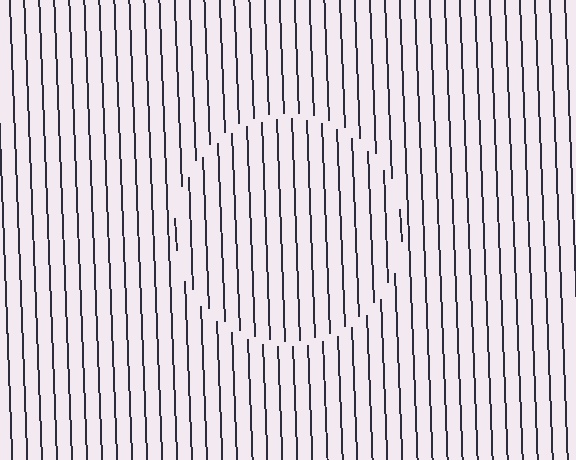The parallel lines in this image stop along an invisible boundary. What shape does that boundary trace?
An illusory circle. The interior of the shape contains the same grating, shifted by half a period — the contour is defined by the phase discontinuity where line-ends from the inner and outer gratings abut.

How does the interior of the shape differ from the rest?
The interior of the shape contains the same grating, shifted by half a period — the contour is defined by the phase discontinuity where line-ends from the inner and outer gratings abut.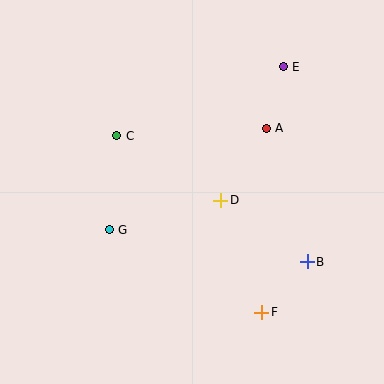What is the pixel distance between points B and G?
The distance between B and G is 201 pixels.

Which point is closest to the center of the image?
Point D at (221, 201) is closest to the center.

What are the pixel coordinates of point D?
Point D is at (221, 201).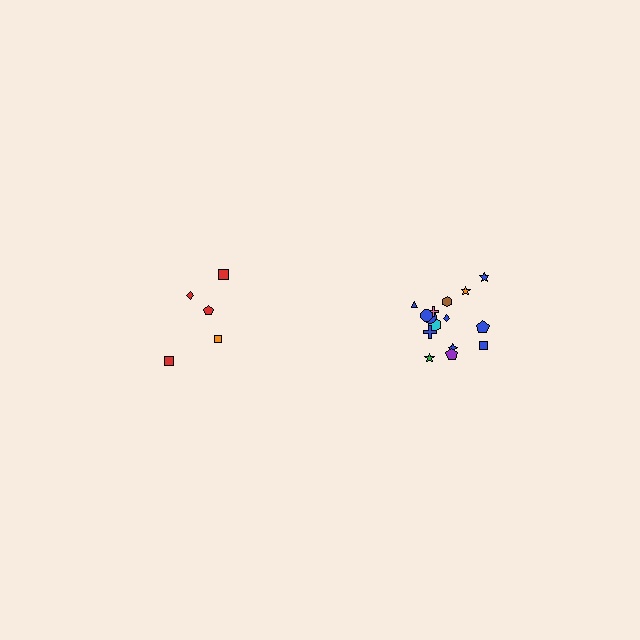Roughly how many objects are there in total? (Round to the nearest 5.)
Roughly 20 objects in total.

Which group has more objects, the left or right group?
The right group.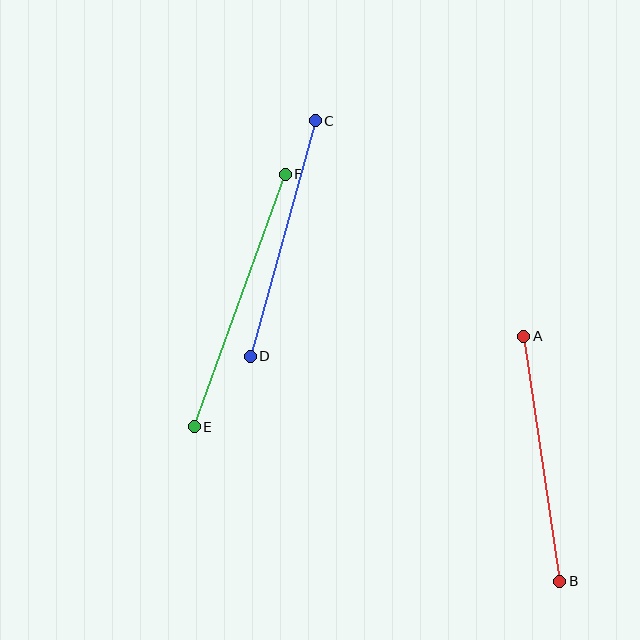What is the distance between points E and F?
The distance is approximately 268 pixels.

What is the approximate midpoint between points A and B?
The midpoint is at approximately (542, 459) pixels.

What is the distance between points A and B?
The distance is approximately 247 pixels.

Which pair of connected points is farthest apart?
Points E and F are farthest apart.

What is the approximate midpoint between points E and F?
The midpoint is at approximately (240, 300) pixels.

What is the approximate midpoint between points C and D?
The midpoint is at approximately (283, 239) pixels.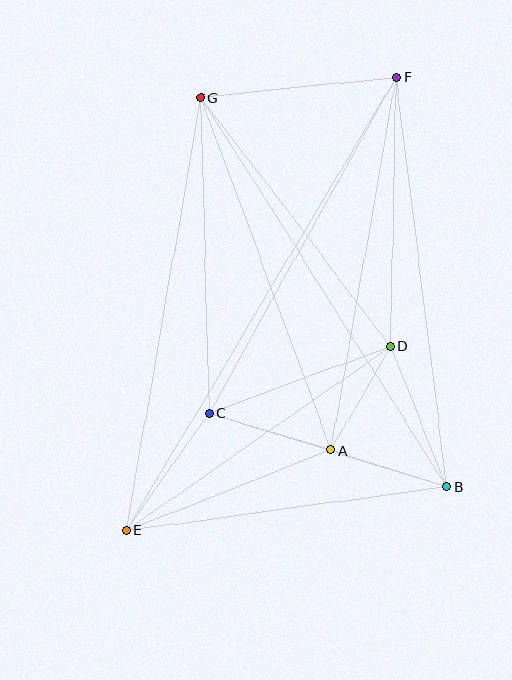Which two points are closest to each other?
Points A and D are closest to each other.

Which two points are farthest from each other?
Points E and F are farthest from each other.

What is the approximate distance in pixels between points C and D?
The distance between C and D is approximately 193 pixels.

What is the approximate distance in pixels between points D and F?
The distance between D and F is approximately 269 pixels.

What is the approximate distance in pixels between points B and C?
The distance between B and C is approximately 249 pixels.